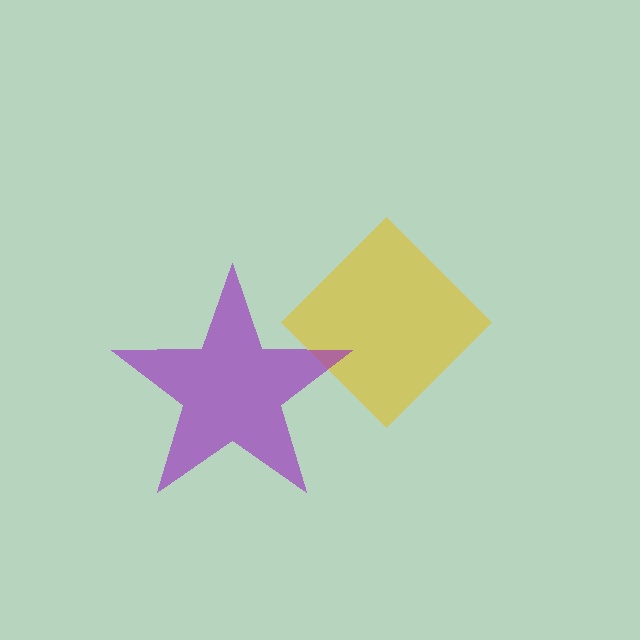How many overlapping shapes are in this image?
There are 2 overlapping shapes in the image.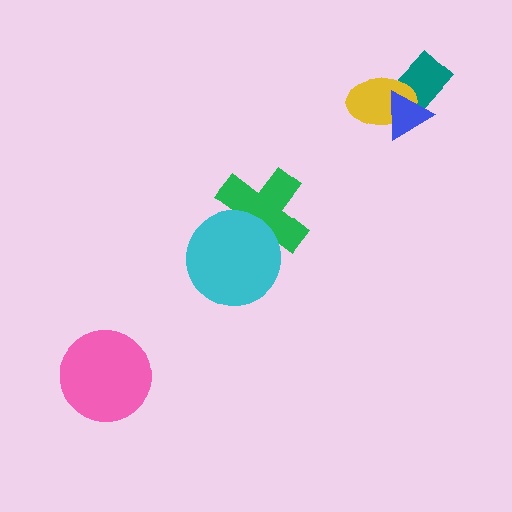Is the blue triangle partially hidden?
No, no other shape covers it.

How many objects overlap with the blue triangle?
2 objects overlap with the blue triangle.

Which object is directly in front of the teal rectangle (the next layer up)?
The yellow ellipse is directly in front of the teal rectangle.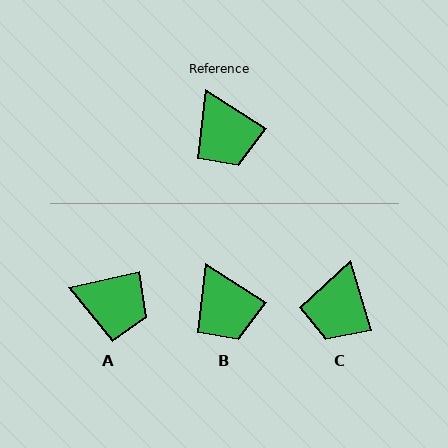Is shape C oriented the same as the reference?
No, it is off by about 41 degrees.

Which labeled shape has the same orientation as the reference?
B.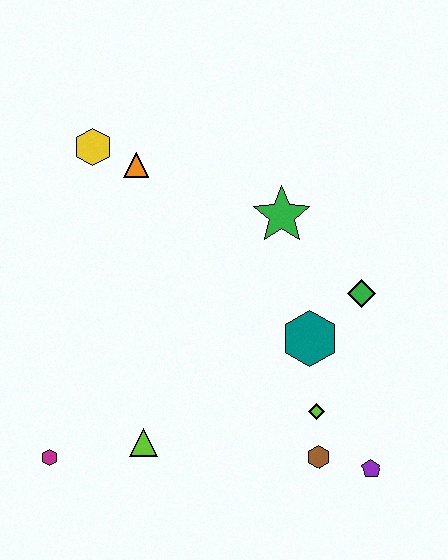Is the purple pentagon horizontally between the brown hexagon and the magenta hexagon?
No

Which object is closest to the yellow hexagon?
The orange triangle is closest to the yellow hexagon.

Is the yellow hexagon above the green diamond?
Yes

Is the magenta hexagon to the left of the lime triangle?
Yes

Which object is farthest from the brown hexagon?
The yellow hexagon is farthest from the brown hexagon.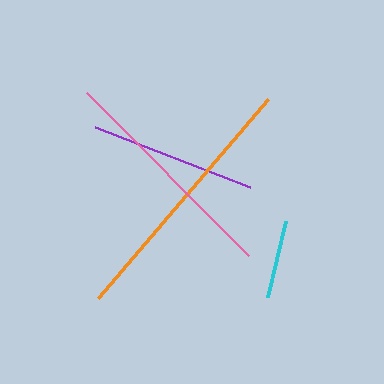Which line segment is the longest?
The orange line is the longest at approximately 262 pixels.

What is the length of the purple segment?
The purple segment is approximately 166 pixels long.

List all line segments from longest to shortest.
From longest to shortest: orange, pink, purple, cyan.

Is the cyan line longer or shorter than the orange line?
The orange line is longer than the cyan line.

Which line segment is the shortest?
The cyan line is the shortest at approximately 78 pixels.